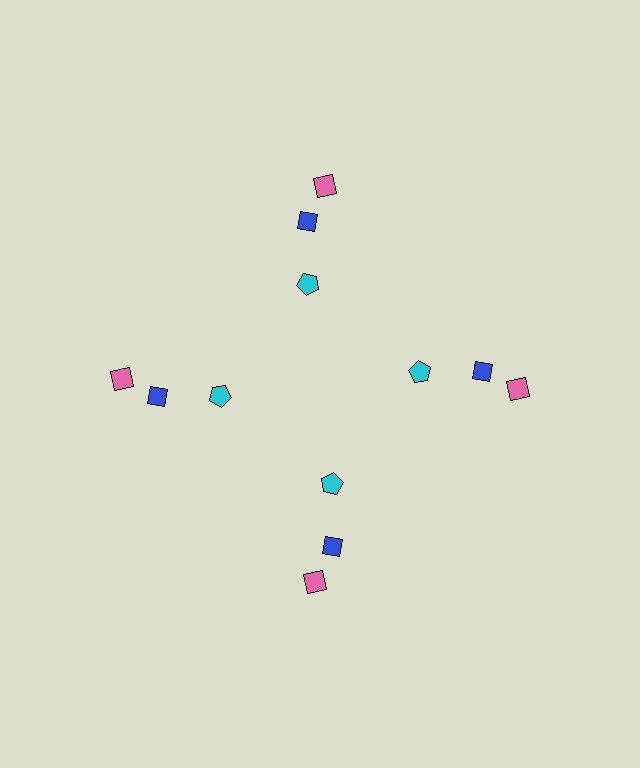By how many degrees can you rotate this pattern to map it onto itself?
The pattern maps onto itself every 90 degrees of rotation.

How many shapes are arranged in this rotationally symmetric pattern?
There are 12 shapes, arranged in 4 groups of 3.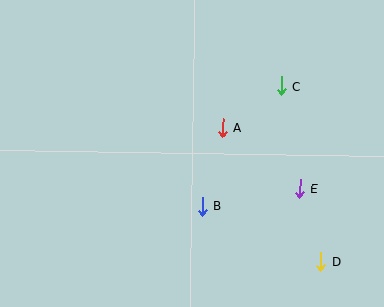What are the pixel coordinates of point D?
Point D is at (321, 262).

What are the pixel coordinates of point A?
Point A is at (222, 128).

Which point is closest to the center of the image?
Point A at (222, 128) is closest to the center.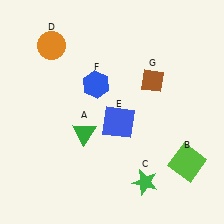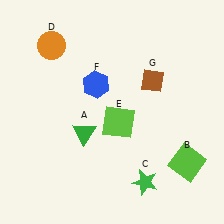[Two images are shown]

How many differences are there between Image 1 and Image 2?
There is 1 difference between the two images.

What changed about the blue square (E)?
In Image 1, E is blue. In Image 2, it changed to lime.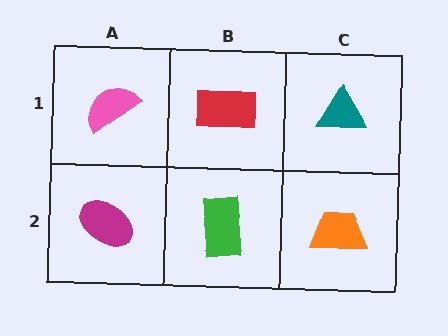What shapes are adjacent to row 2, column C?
A teal triangle (row 1, column C), a green rectangle (row 2, column B).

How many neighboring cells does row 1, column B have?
3.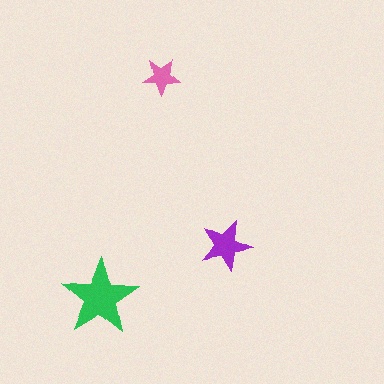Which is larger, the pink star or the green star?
The green one.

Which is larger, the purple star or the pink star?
The purple one.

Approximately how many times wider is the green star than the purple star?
About 1.5 times wider.